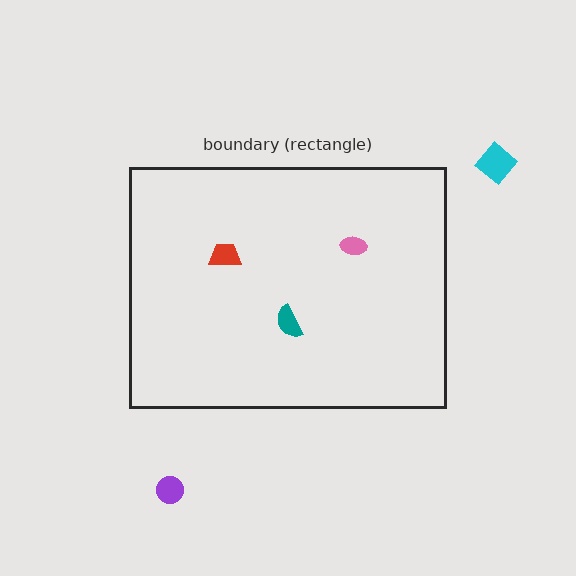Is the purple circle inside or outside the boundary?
Outside.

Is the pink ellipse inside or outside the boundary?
Inside.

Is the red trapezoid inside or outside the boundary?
Inside.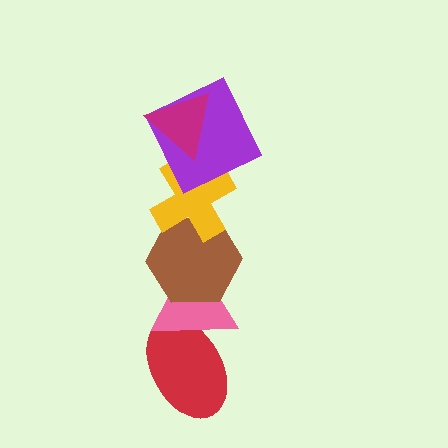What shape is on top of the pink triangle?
The brown hexagon is on top of the pink triangle.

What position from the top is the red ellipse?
The red ellipse is 6th from the top.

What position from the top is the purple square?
The purple square is 2nd from the top.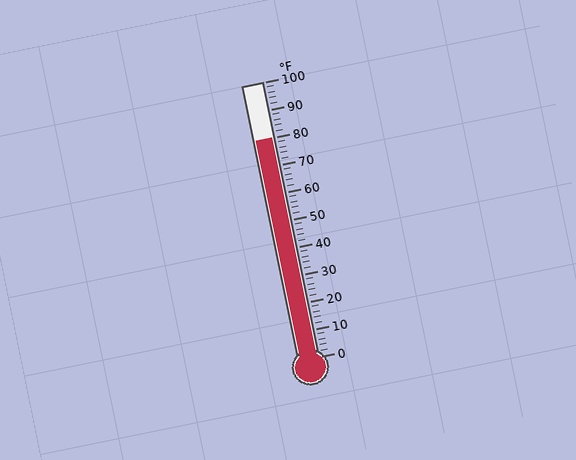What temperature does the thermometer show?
The thermometer shows approximately 80°F.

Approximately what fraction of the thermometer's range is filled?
The thermometer is filled to approximately 80% of its range.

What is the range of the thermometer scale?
The thermometer scale ranges from 0°F to 100°F.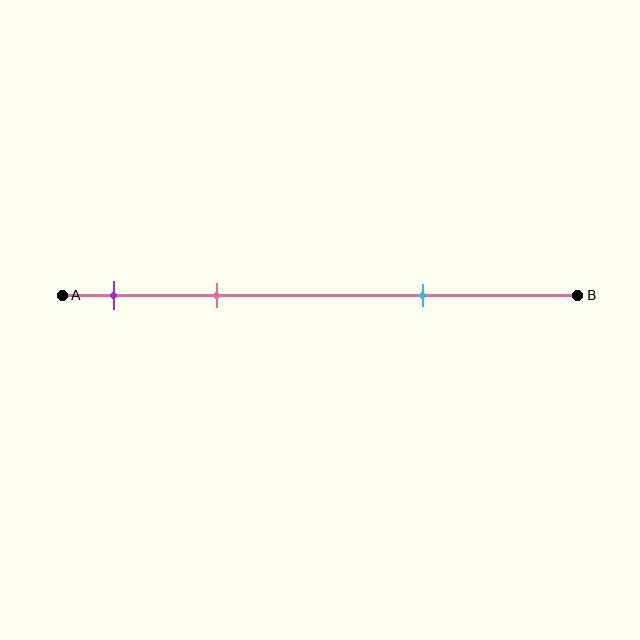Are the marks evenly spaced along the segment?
No, the marks are not evenly spaced.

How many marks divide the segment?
There are 3 marks dividing the segment.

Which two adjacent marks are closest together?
The purple and pink marks are the closest adjacent pair.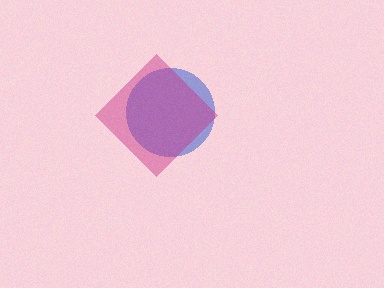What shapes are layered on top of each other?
The layered shapes are: a blue circle, a magenta diamond.